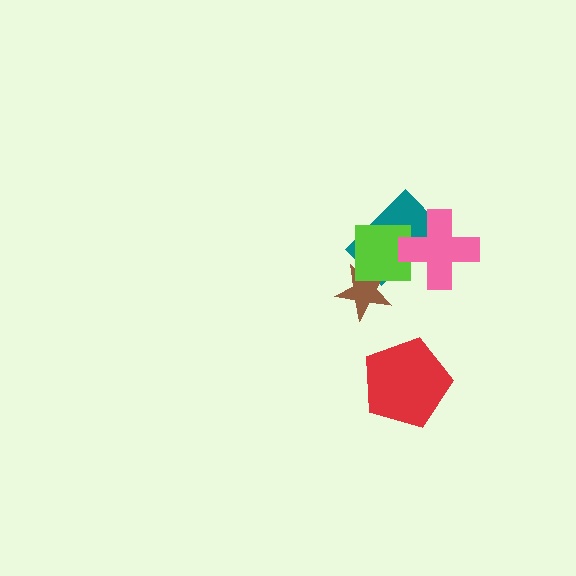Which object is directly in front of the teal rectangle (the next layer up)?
The brown star is directly in front of the teal rectangle.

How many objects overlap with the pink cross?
2 objects overlap with the pink cross.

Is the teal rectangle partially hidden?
Yes, it is partially covered by another shape.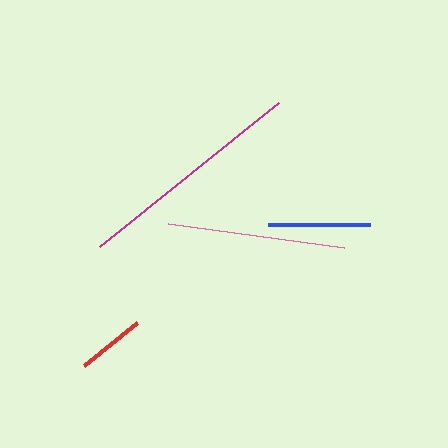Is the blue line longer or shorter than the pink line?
The pink line is longer than the blue line.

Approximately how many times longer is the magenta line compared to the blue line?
The magenta line is approximately 2.3 times the length of the blue line.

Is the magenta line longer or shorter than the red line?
The magenta line is longer than the red line.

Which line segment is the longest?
The magenta line is the longest at approximately 229 pixels.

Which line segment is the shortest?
The red line is the shortest at approximately 68 pixels.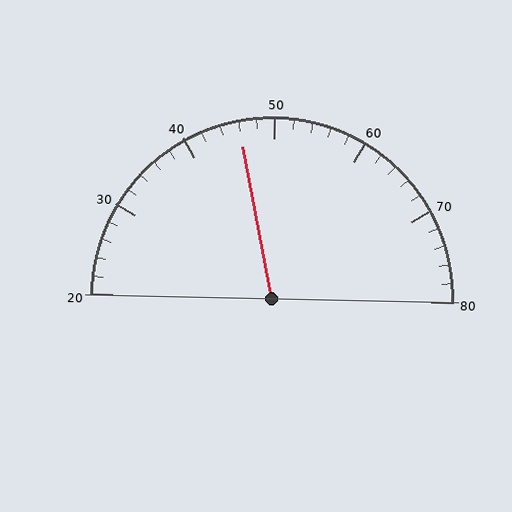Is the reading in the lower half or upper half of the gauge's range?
The reading is in the lower half of the range (20 to 80).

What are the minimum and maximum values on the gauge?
The gauge ranges from 20 to 80.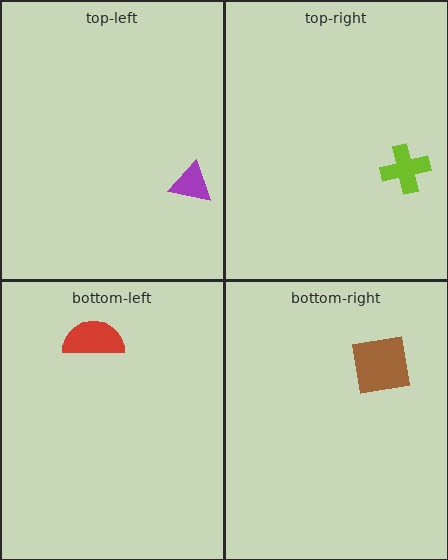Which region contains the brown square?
The bottom-right region.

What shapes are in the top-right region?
The lime cross.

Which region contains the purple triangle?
The top-left region.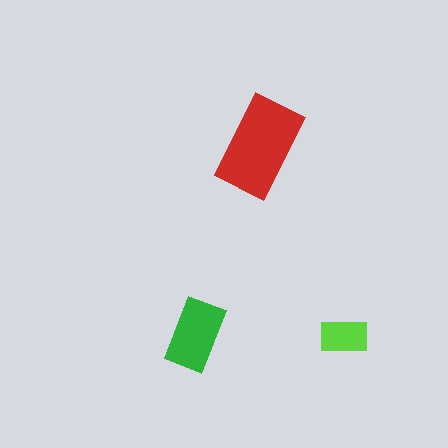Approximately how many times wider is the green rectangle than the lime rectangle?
About 1.5 times wider.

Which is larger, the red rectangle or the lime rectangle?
The red one.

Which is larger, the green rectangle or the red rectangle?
The red one.